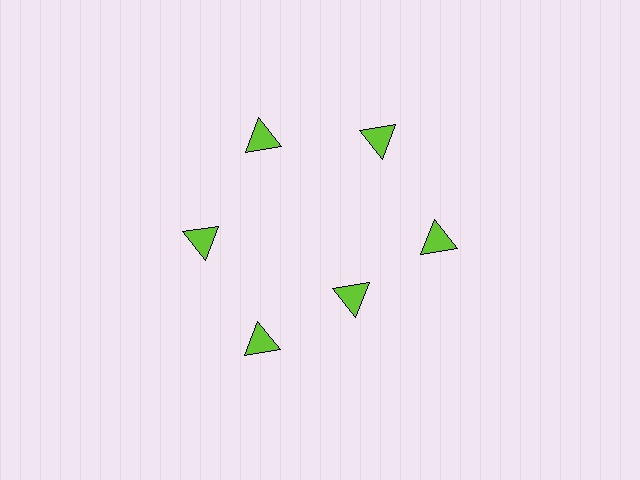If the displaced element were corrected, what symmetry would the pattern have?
It would have 6-fold rotational symmetry — the pattern would map onto itself every 60 degrees.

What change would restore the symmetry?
The symmetry would be restored by moving it outward, back onto the ring so that all 6 triangles sit at equal angles and equal distance from the center.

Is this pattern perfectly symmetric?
No. The 6 lime triangles are arranged in a ring, but one element near the 5 o'clock position is pulled inward toward the center, breaking the 6-fold rotational symmetry.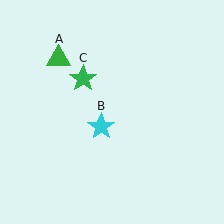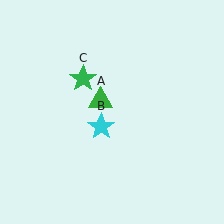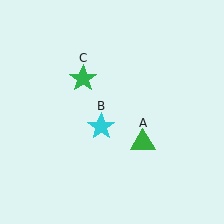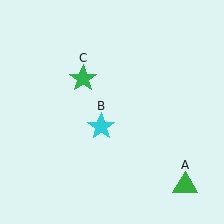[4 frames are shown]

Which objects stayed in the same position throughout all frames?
Cyan star (object B) and green star (object C) remained stationary.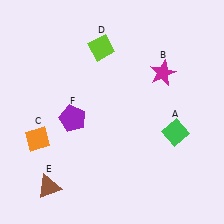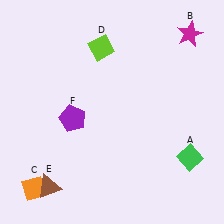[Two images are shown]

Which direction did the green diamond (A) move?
The green diamond (A) moved down.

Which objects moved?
The objects that moved are: the green diamond (A), the magenta star (B), the orange diamond (C).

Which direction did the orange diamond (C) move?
The orange diamond (C) moved down.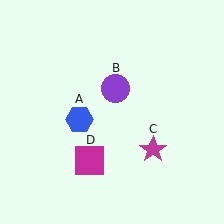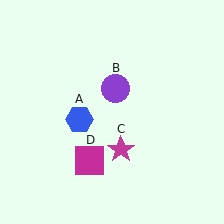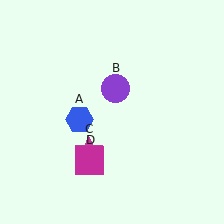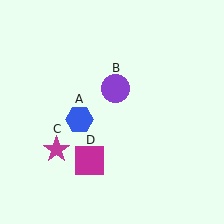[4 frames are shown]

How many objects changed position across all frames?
1 object changed position: magenta star (object C).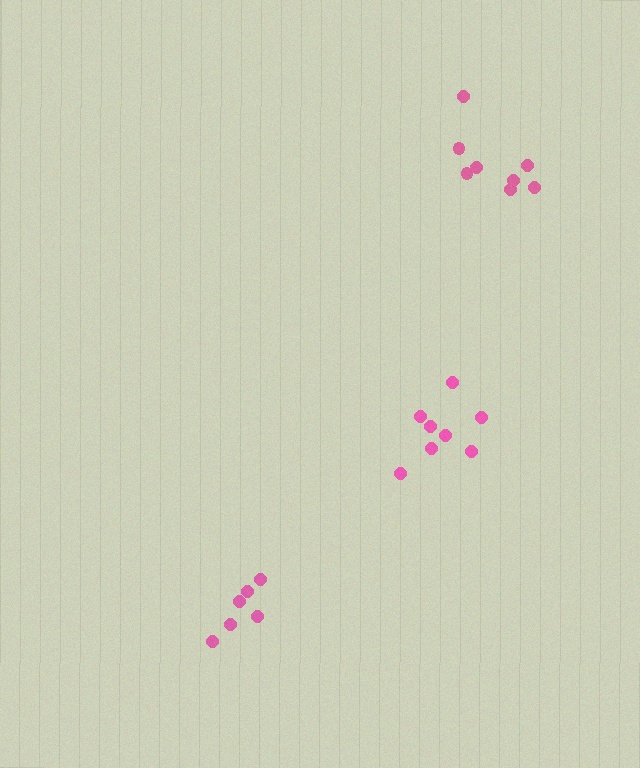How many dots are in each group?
Group 1: 6 dots, Group 2: 8 dots, Group 3: 8 dots (22 total).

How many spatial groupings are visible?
There are 3 spatial groupings.